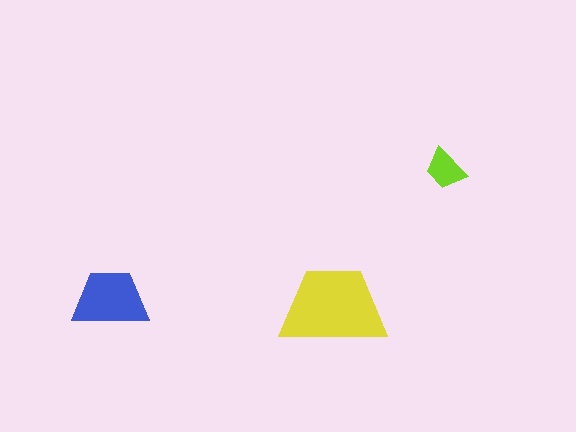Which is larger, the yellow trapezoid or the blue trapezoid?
The yellow one.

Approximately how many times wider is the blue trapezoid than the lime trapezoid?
About 2 times wider.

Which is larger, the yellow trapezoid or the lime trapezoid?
The yellow one.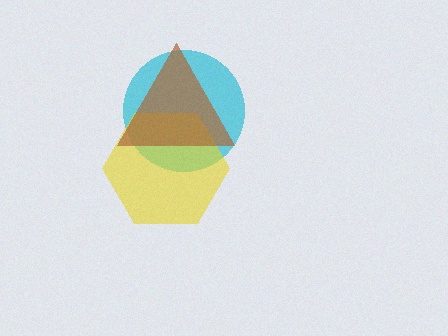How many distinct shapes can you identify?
There are 3 distinct shapes: a cyan circle, a yellow hexagon, a brown triangle.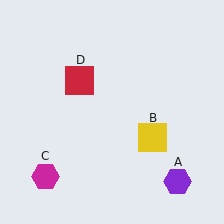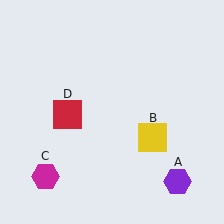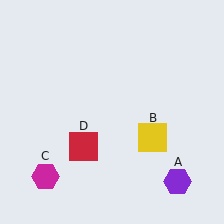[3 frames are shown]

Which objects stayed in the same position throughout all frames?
Purple hexagon (object A) and yellow square (object B) and magenta hexagon (object C) remained stationary.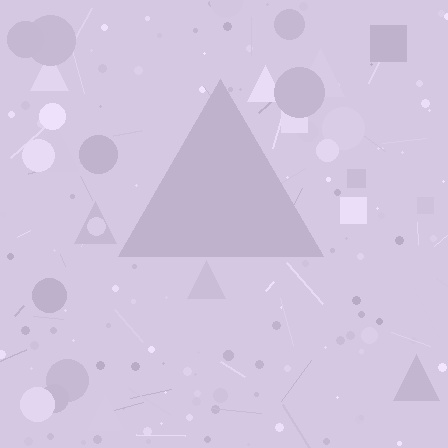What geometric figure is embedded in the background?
A triangle is embedded in the background.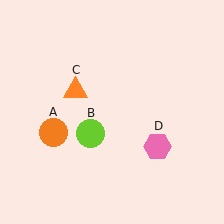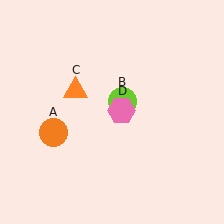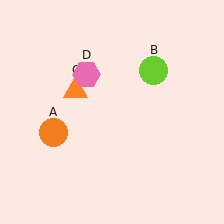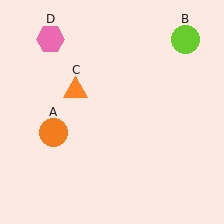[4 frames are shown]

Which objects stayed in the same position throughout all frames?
Orange circle (object A) and orange triangle (object C) remained stationary.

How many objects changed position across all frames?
2 objects changed position: lime circle (object B), pink hexagon (object D).